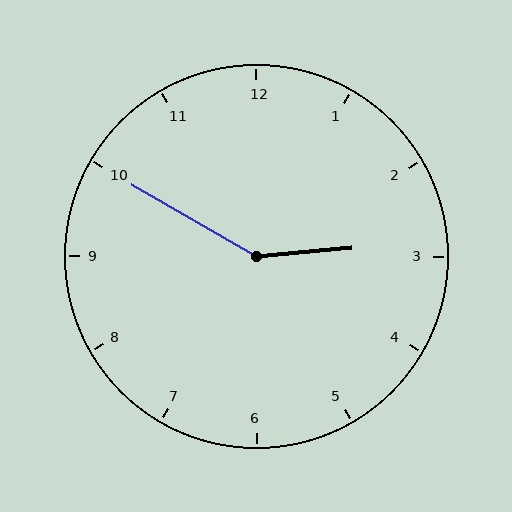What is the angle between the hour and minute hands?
Approximately 145 degrees.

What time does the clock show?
2:50.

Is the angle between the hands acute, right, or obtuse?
It is obtuse.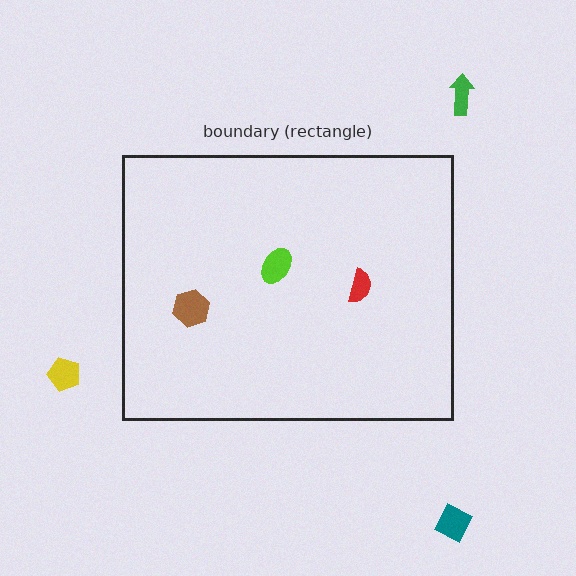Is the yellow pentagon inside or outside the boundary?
Outside.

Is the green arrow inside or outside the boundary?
Outside.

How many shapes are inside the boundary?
3 inside, 3 outside.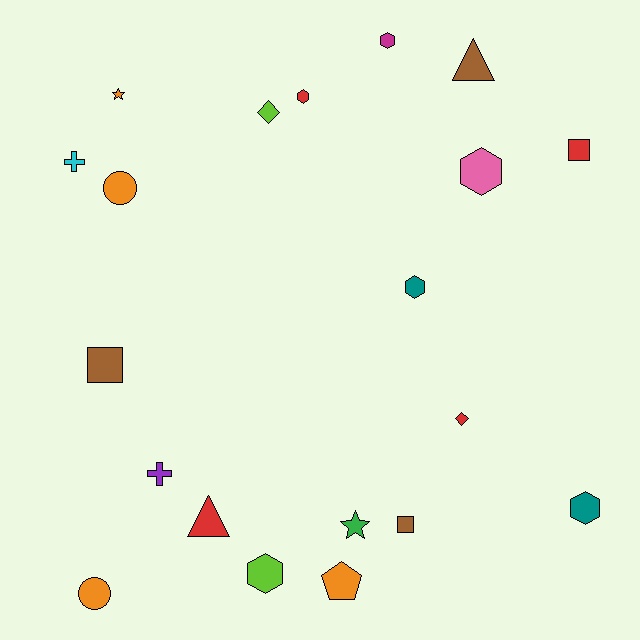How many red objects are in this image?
There are 4 red objects.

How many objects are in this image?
There are 20 objects.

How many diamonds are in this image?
There are 2 diamonds.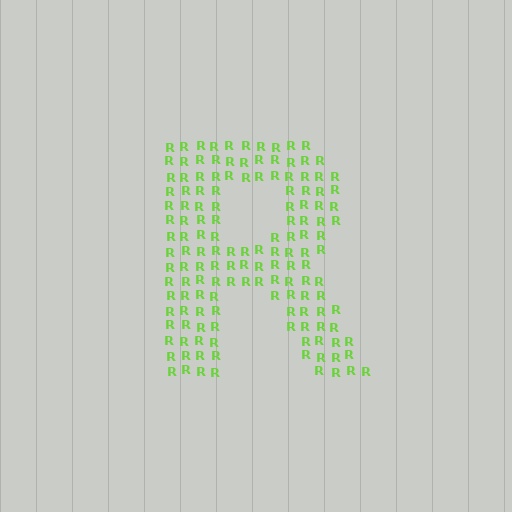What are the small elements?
The small elements are letter R's.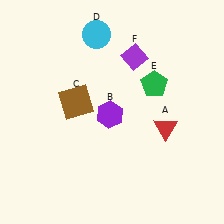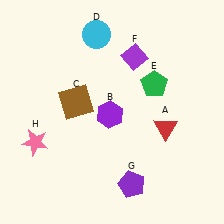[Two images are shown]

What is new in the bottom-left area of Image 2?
A pink star (H) was added in the bottom-left area of Image 2.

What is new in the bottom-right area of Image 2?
A purple pentagon (G) was added in the bottom-right area of Image 2.